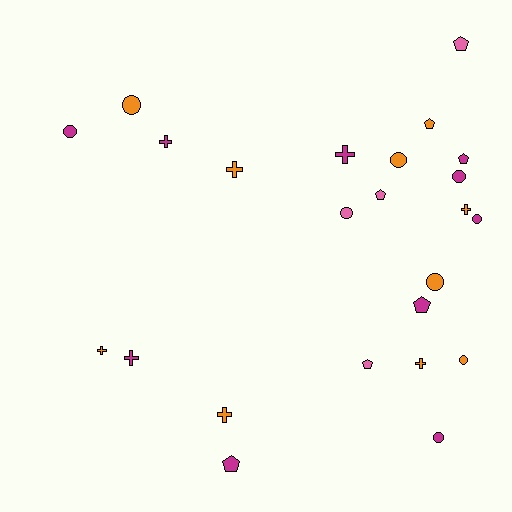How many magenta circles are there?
There are 4 magenta circles.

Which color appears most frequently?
Magenta, with 10 objects.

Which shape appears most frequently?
Circle, with 9 objects.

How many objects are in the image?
There are 24 objects.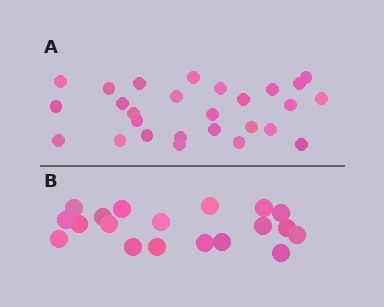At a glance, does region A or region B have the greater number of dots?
Region A (the top region) has more dots.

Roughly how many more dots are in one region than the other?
Region A has roughly 8 or so more dots than region B.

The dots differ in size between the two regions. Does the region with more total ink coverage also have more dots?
No. Region B has more total ink coverage because its dots are larger, but region A actually contains more individual dots. Total area can be misleading — the number of items is what matters here.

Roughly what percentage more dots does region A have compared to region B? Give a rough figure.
About 40% more.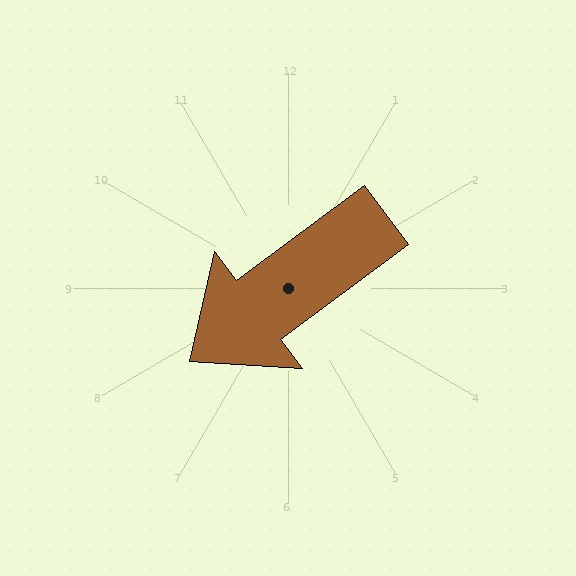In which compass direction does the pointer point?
Southwest.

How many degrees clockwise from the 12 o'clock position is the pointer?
Approximately 233 degrees.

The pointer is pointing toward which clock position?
Roughly 8 o'clock.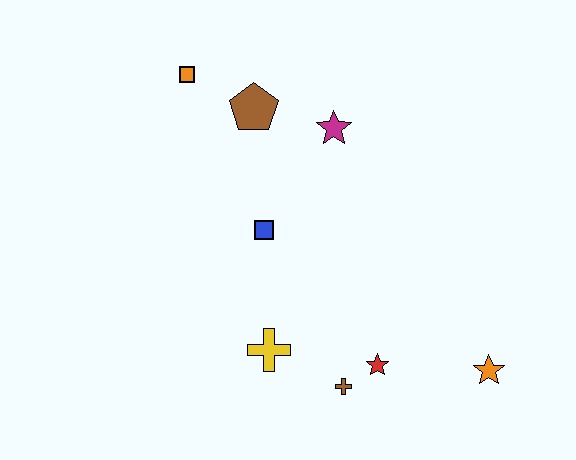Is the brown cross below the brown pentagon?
Yes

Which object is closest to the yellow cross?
The brown cross is closest to the yellow cross.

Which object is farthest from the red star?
The orange square is farthest from the red star.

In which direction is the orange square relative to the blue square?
The orange square is above the blue square.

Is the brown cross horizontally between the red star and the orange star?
No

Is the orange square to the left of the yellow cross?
Yes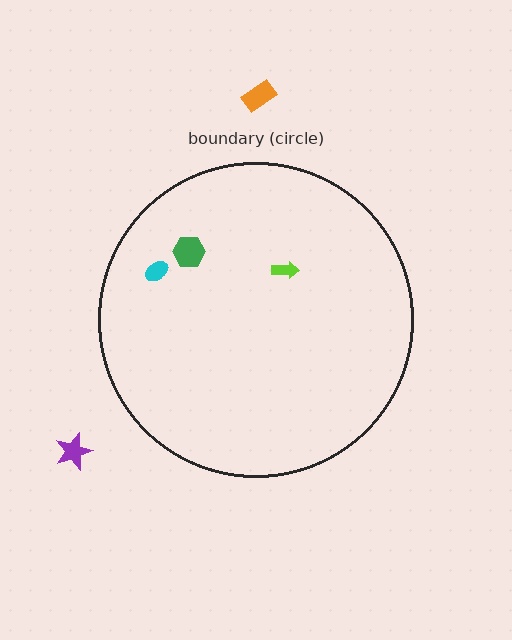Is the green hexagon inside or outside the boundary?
Inside.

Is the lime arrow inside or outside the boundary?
Inside.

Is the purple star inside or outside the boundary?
Outside.